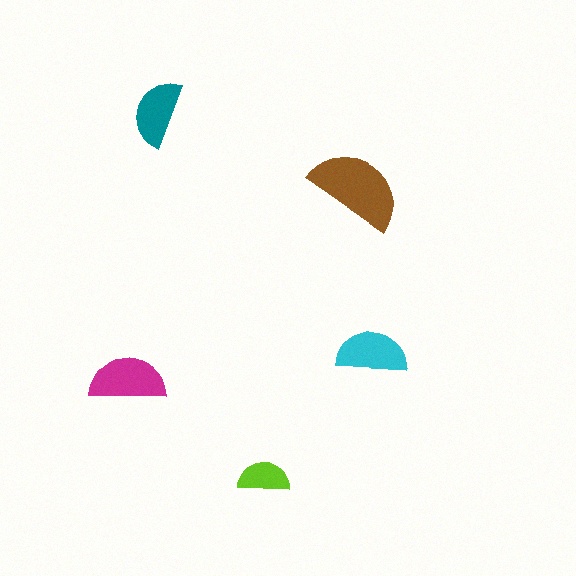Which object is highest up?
The teal semicircle is topmost.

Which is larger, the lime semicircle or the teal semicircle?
The teal one.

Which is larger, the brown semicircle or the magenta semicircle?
The brown one.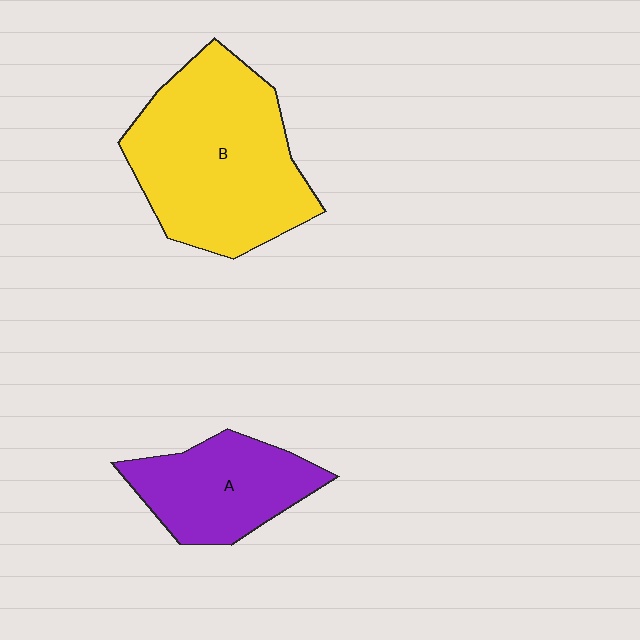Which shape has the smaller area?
Shape A (purple).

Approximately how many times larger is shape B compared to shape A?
Approximately 1.8 times.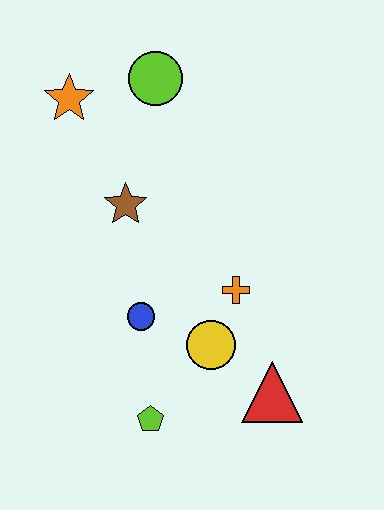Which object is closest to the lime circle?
The orange star is closest to the lime circle.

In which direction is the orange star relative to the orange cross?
The orange star is above the orange cross.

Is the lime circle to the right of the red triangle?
No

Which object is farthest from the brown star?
The red triangle is farthest from the brown star.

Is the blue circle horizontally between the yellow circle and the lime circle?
No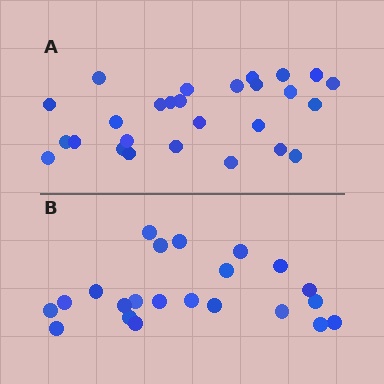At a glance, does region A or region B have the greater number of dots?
Region A (the top region) has more dots.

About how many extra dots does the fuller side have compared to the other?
Region A has about 5 more dots than region B.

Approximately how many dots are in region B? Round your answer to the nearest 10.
About 20 dots. (The exact count is 22, which rounds to 20.)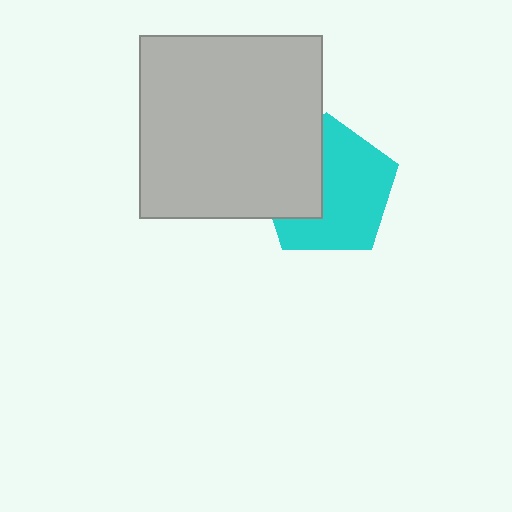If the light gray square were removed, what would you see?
You would see the complete cyan pentagon.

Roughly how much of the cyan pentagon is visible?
About half of it is visible (roughly 64%).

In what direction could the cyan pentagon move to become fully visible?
The cyan pentagon could move right. That would shift it out from behind the light gray square entirely.